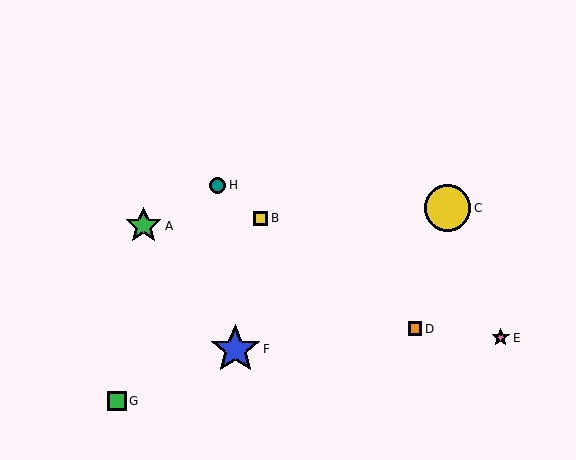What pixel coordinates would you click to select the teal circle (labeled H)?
Click at (218, 185) to select the teal circle H.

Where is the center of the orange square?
The center of the orange square is at (415, 329).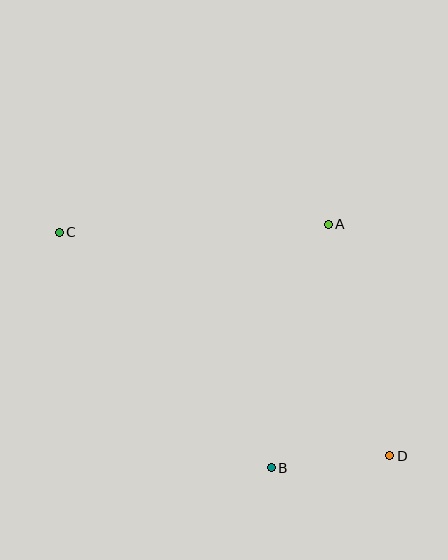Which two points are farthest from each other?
Points C and D are farthest from each other.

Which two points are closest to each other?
Points B and D are closest to each other.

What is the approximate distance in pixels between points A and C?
The distance between A and C is approximately 269 pixels.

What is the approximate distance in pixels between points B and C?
The distance between B and C is approximately 317 pixels.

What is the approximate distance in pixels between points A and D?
The distance between A and D is approximately 239 pixels.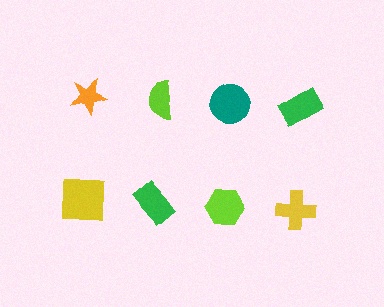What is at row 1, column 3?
A teal circle.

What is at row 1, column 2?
A lime semicircle.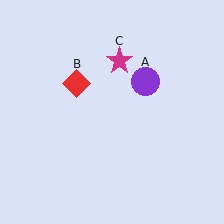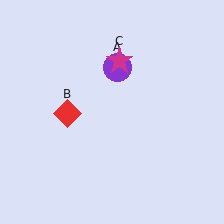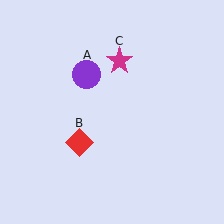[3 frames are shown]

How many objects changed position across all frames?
2 objects changed position: purple circle (object A), red diamond (object B).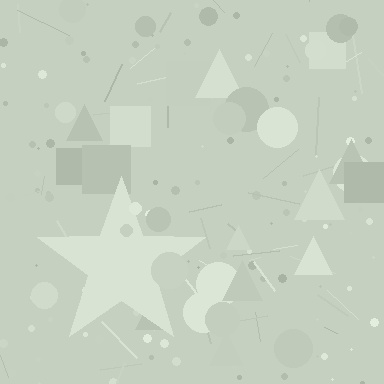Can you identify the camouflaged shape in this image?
The camouflaged shape is a star.